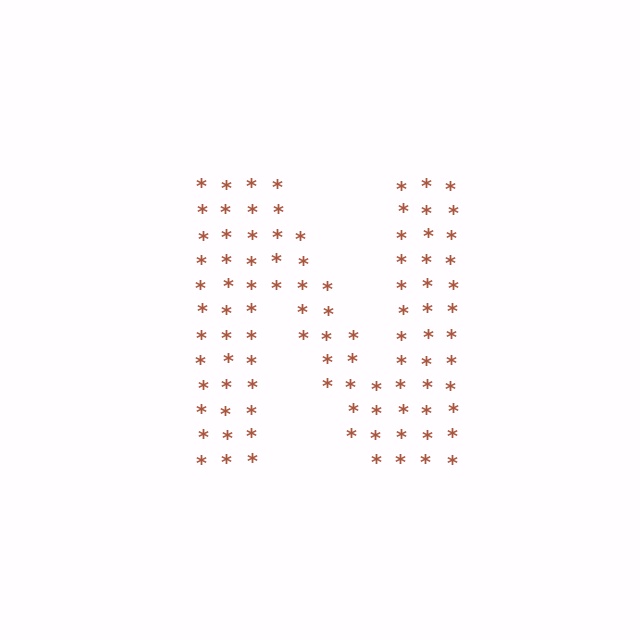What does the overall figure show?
The overall figure shows the letter N.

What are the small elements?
The small elements are asterisks.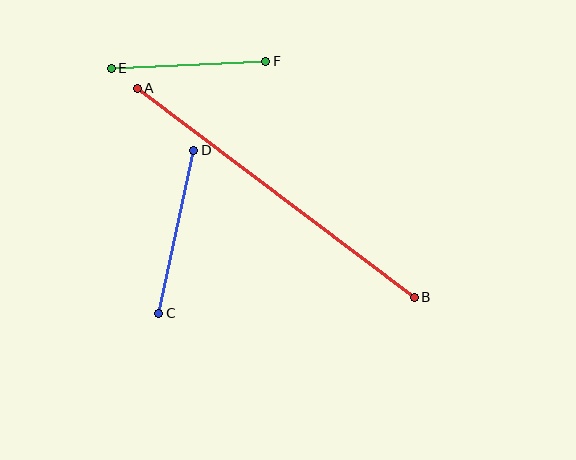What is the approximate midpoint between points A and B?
The midpoint is at approximately (276, 193) pixels.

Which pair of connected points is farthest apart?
Points A and B are farthest apart.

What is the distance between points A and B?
The distance is approximately 347 pixels.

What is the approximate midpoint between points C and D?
The midpoint is at approximately (176, 232) pixels.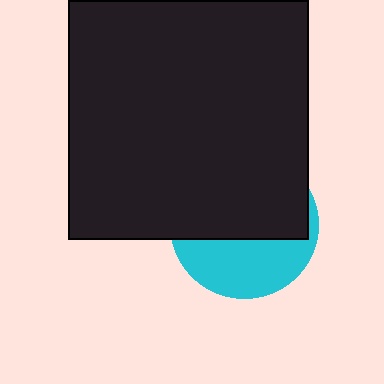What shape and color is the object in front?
The object in front is a black square.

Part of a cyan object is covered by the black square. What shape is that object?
It is a circle.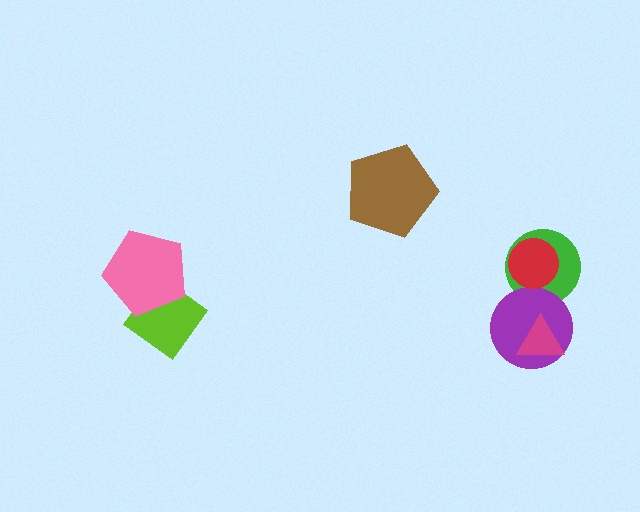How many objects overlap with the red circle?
1 object overlaps with the red circle.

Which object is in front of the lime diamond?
The pink pentagon is in front of the lime diamond.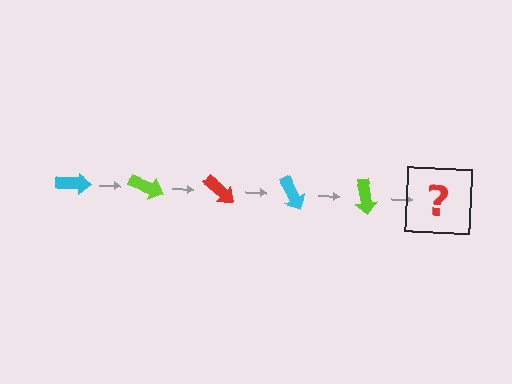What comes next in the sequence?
The next element should be a red arrow, rotated 100 degrees from the start.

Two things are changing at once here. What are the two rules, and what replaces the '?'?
The two rules are that it rotates 20 degrees each step and the color cycles through cyan, lime, and red. The '?' should be a red arrow, rotated 100 degrees from the start.